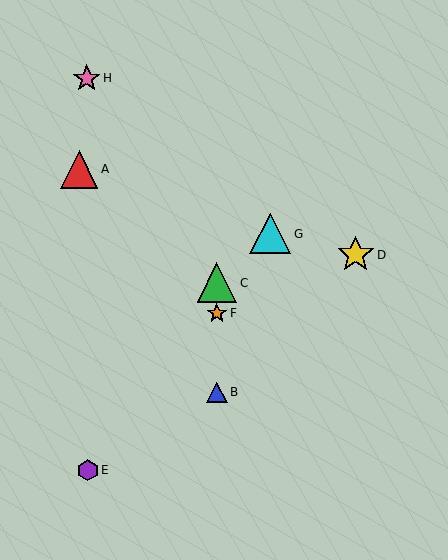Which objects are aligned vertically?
Objects B, C, F are aligned vertically.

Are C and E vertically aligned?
No, C is at x≈217 and E is at x≈88.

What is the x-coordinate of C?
Object C is at x≈217.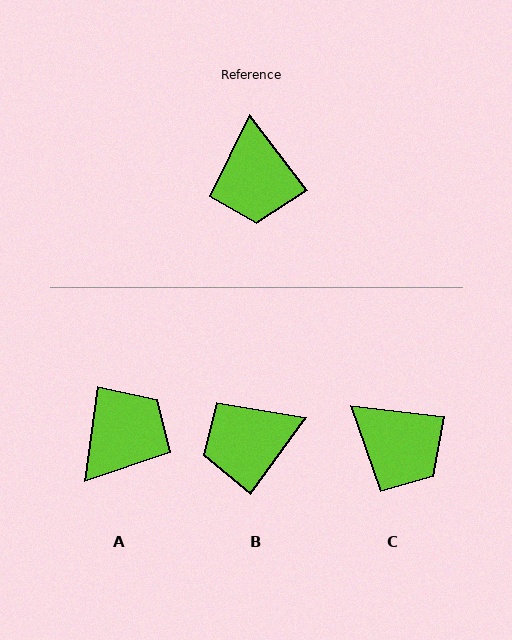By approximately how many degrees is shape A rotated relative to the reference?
Approximately 135 degrees counter-clockwise.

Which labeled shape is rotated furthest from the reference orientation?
A, about 135 degrees away.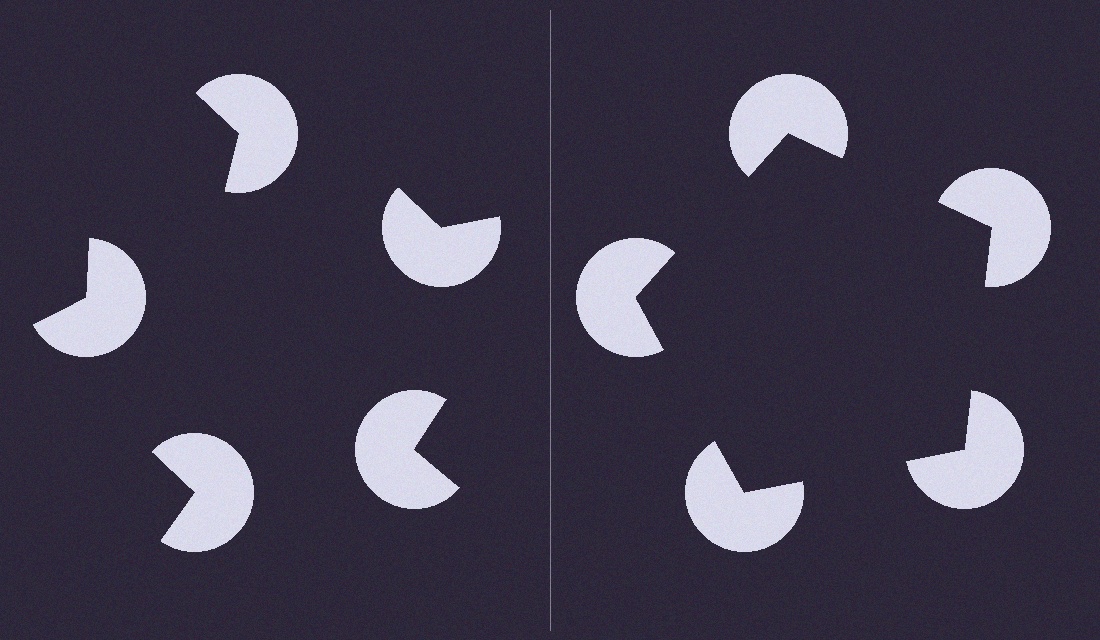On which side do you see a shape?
An illusory pentagon appears on the right side. On the left side the wedge cuts are rotated, so no coherent shape forms.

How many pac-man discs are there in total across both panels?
10 — 5 on each side.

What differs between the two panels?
The pac-man discs are positioned identically on both sides; only the wedge orientations differ. On the right they align to a pentagon; on the left they are misaligned.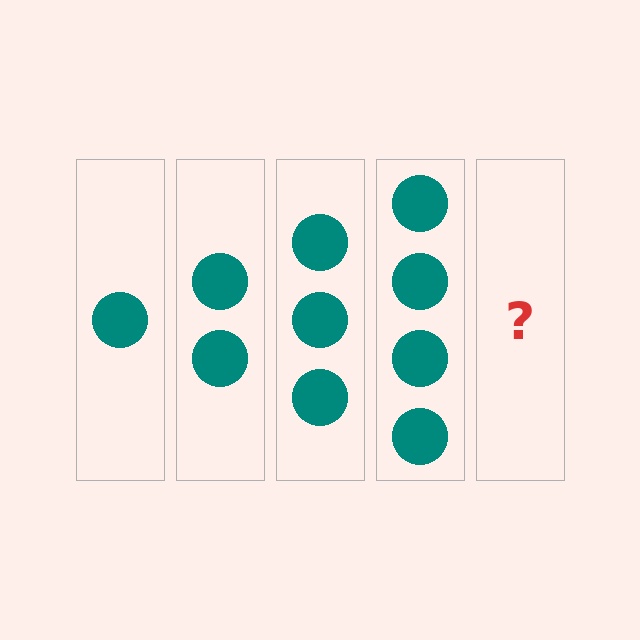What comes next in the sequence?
The next element should be 5 circles.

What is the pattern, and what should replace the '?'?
The pattern is that each step adds one more circle. The '?' should be 5 circles.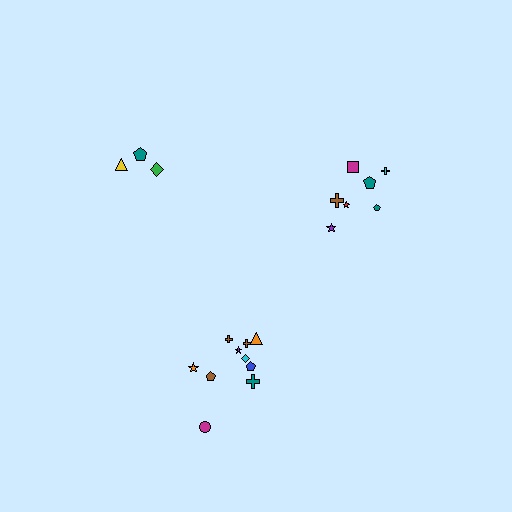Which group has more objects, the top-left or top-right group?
The top-right group.